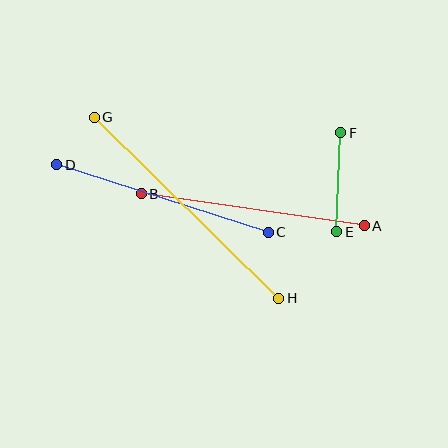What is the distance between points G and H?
The distance is approximately 258 pixels.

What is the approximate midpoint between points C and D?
The midpoint is at approximately (162, 198) pixels.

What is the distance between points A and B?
The distance is approximately 225 pixels.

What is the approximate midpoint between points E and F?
The midpoint is at approximately (339, 182) pixels.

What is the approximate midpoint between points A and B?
The midpoint is at approximately (253, 210) pixels.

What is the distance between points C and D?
The distance is approximately 222 pixels.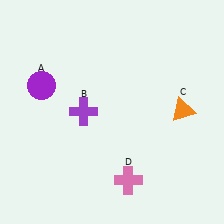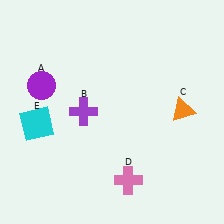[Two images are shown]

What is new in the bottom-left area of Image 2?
A cyan square (E) was added in the bottom-left area of Image 2.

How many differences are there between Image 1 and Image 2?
There is 1 difference between the two images.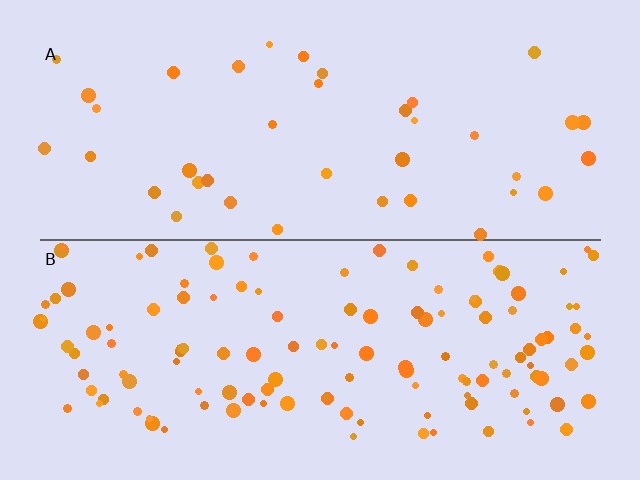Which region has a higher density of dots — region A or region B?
B (the bottom).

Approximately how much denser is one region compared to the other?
Approximately 3.3× — region B over region A.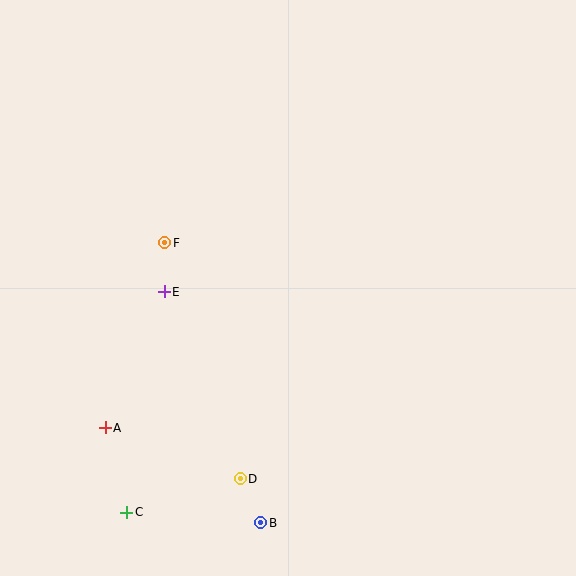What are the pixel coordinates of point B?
Point B is at (261, 523).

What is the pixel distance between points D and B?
The distance between D and B is 48 pixels.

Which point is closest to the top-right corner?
Point F is closest to the top-right corner.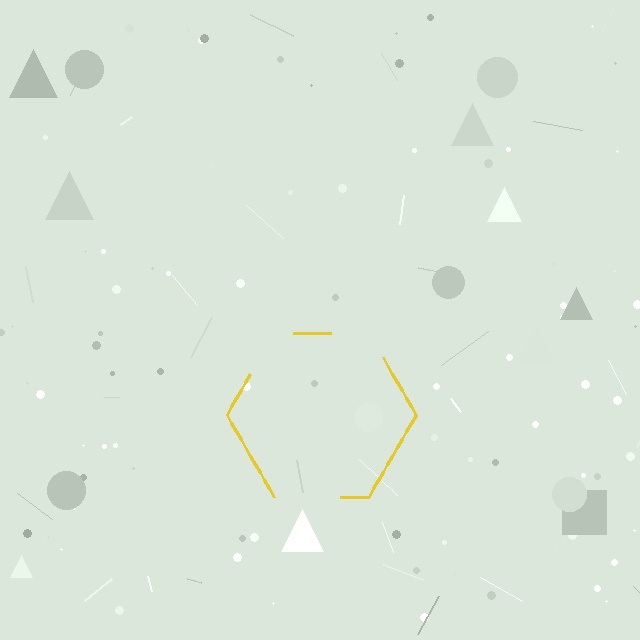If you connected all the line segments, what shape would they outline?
They would outline a hexagon.